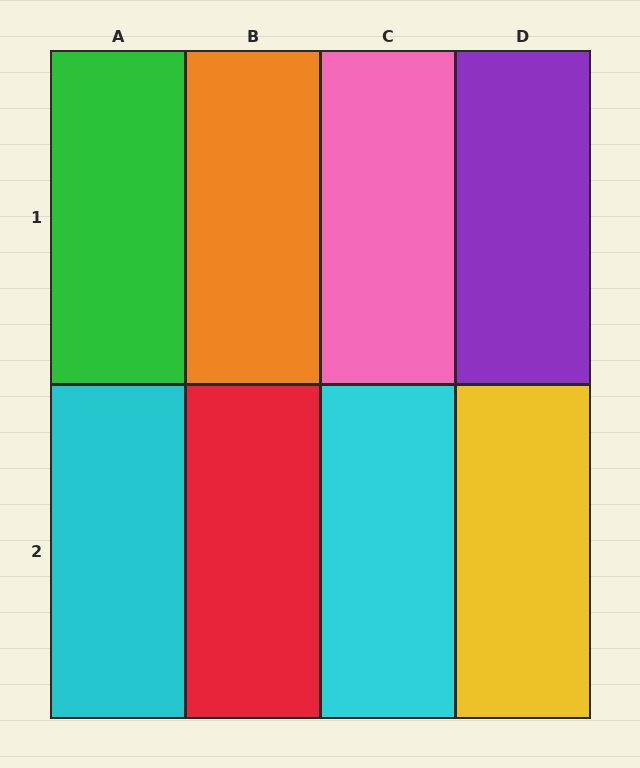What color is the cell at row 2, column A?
Cyan.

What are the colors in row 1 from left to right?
Green, orange, pink, purple.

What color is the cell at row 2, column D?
Yellow.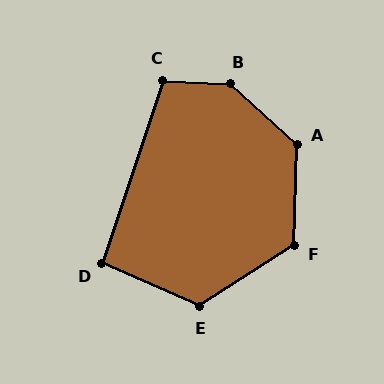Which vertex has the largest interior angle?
B, at approximately 140 degrees.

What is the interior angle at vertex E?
Approximately 123 degrees (obtuse).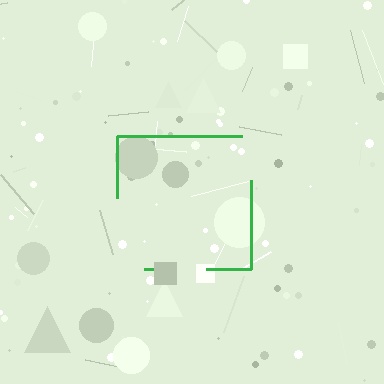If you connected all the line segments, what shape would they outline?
They would outline a square.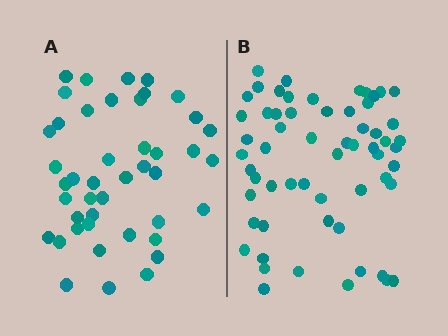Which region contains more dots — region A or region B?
Region B (the right region) has more dots.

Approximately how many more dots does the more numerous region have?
Region B has approximately 15 more dots than region A.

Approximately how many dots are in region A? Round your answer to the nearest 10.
About 40 dots. (The exact count is 44, which rounds to 40.)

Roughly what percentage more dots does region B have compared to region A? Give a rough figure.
About 35% more.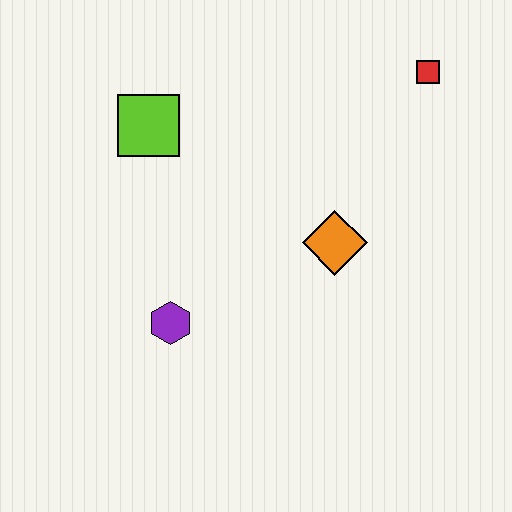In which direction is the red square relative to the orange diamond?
The red square is above the orange diamond.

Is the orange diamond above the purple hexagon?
Yes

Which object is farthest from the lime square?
The red square is farthest from the lime square.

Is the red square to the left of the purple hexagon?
No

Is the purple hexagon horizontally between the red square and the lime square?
Yes